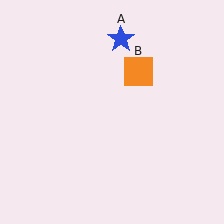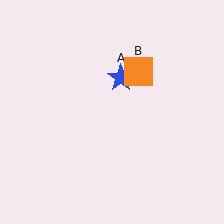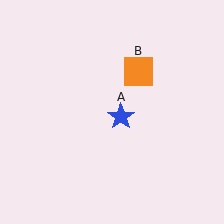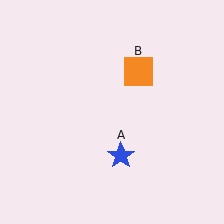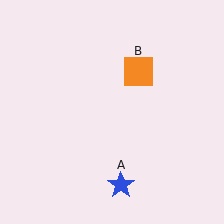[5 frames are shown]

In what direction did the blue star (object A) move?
The blue star (object A) moved down.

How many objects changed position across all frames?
1 object changed position: blue star (object A).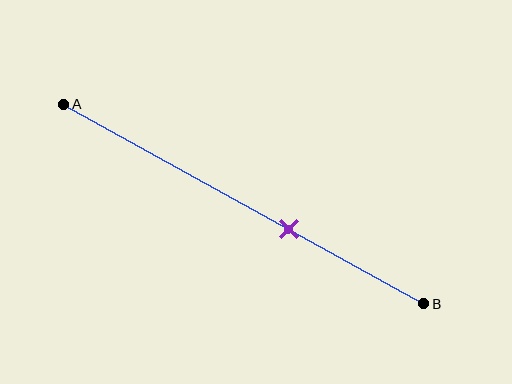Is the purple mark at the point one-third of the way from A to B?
No, the mark is at about 65% from A, not at the 33% one-third point.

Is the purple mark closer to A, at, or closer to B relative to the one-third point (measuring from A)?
The purple mark is closer to point B than the one-third point of segment AB.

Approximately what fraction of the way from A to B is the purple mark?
The purple mark is approximately 65% of the way from A to B.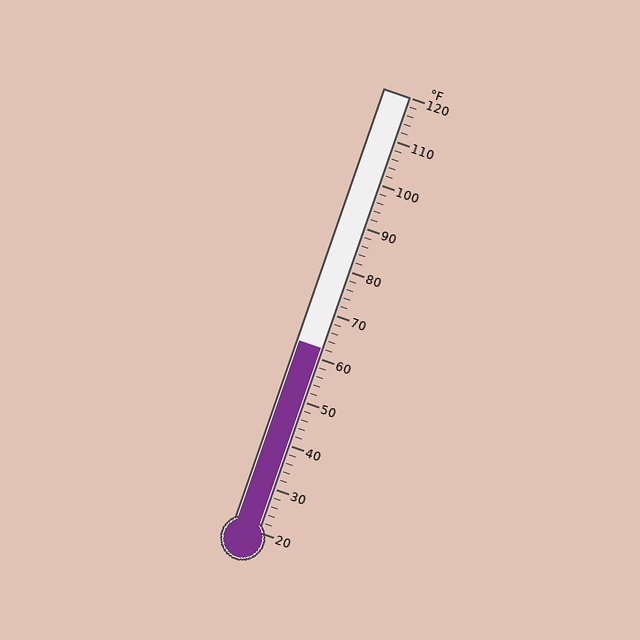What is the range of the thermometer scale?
The thermometer scale ranges from 20°F to 120°F.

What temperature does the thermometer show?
The thermometer shows approximately 62°F.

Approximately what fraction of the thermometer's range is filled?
The thermometer is filled to approximately 40% of its range.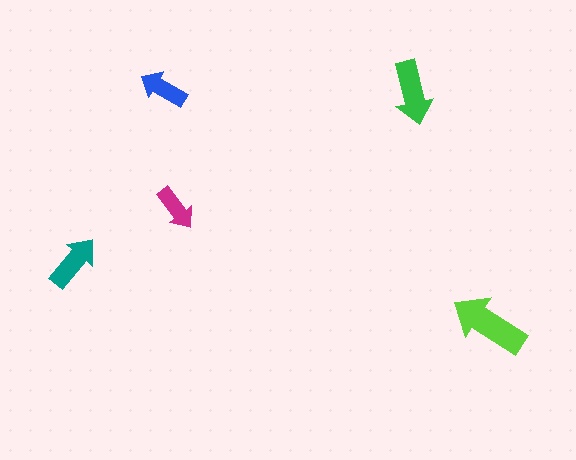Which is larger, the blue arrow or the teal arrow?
The teal one.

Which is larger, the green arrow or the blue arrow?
The green one.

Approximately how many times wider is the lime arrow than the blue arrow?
About 1.5 times wider.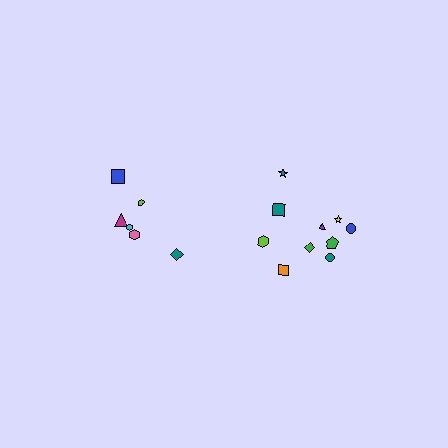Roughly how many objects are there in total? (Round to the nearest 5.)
Roughly 15 objects in total.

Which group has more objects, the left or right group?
The right group.